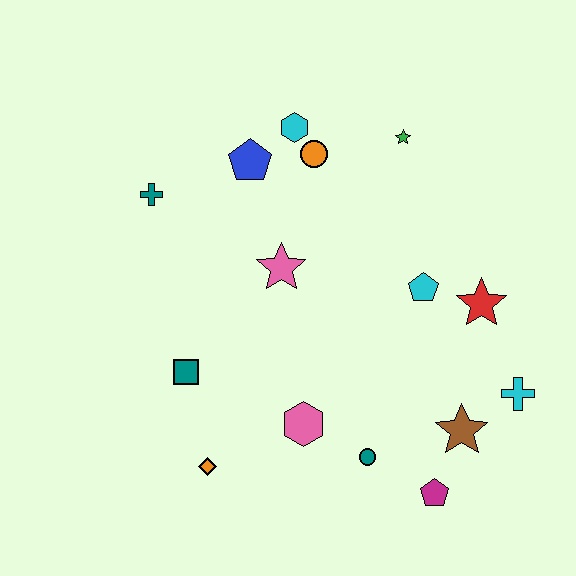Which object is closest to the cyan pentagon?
The red star is closest to the cyan pentagon.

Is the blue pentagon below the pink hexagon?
No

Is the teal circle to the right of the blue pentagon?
Yes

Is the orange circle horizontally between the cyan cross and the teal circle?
No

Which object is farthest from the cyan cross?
The teal cross is farthest from the cyan cross.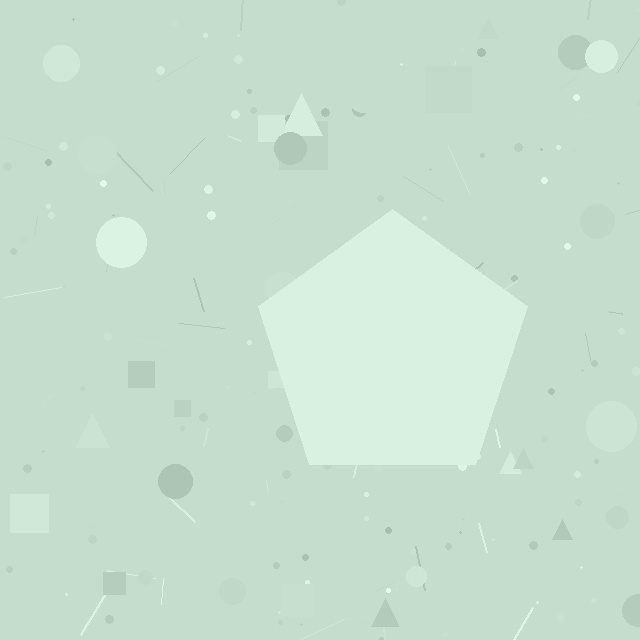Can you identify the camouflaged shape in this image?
The camouflaged shape is a pentagon.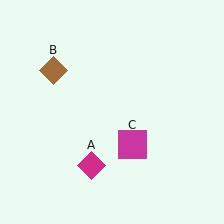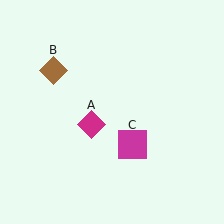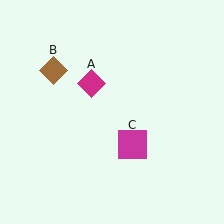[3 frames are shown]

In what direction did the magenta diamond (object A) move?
The magenta diamond (object A) moved up.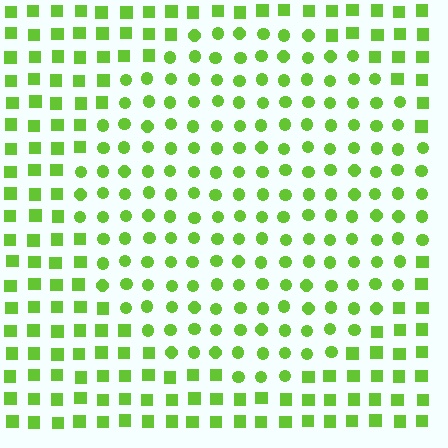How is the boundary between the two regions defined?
The boundary is defined by a change in element shape: circles inside vs. squares outside. All elements share the same color and spacing.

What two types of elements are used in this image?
The image uses circles inside the circle region and squares outside it.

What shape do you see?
I see a circle.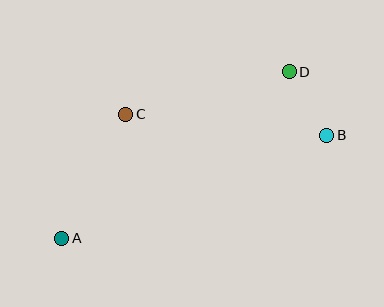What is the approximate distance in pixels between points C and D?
The distance between C and D is approximately 169 pixels.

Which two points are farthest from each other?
Points A and B are farthest from each other.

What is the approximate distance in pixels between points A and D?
The distance between A and D is approximately 282 pixels.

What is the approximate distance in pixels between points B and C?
The distance between B and C is approximately 202 pixels.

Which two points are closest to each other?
Points B and D are closest to each other.